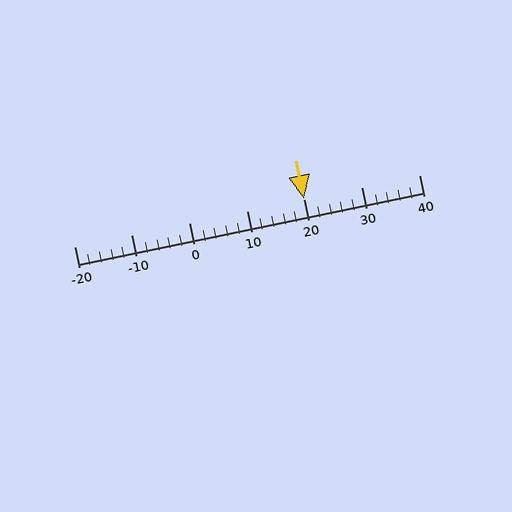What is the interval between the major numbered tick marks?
The major tick marks are spaced 10 units apart.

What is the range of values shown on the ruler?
The ruler shows values from -20 to 40.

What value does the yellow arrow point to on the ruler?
The yellow arrow points to approximately 20.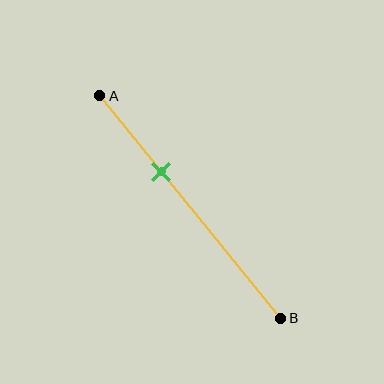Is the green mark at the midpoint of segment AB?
No, the mark is at about 35% from A, not at the 50% midpoint.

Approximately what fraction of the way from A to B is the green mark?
The green mark is approximately 35% of the way from A to B.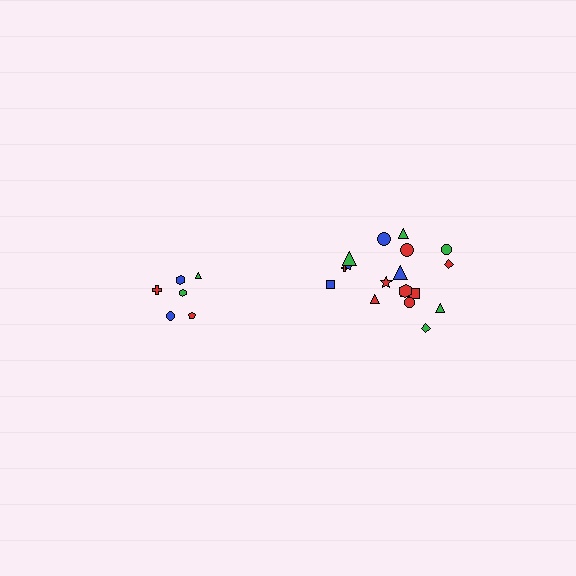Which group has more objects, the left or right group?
The right group.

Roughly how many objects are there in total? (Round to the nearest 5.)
Roughly 25 objects in total.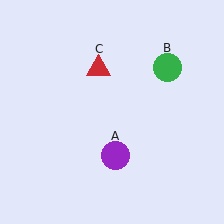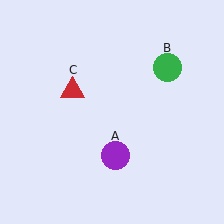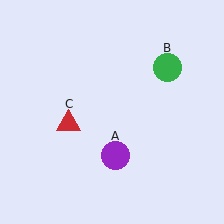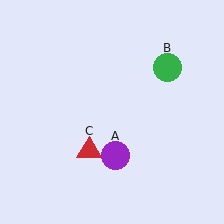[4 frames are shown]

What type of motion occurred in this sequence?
The red triangle (object C) rotated counterclockwise around the center of the scene.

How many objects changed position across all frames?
1 object changed position: red triangle (object C).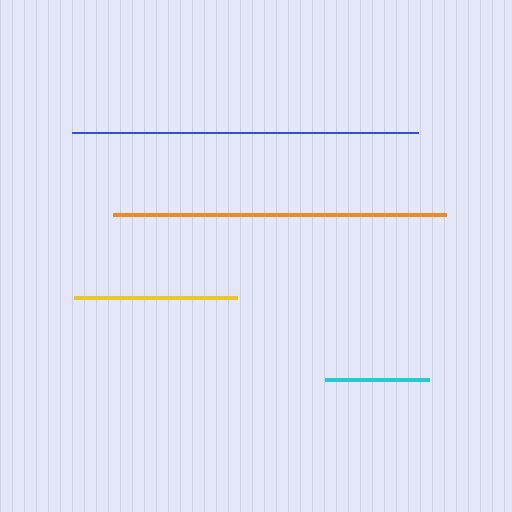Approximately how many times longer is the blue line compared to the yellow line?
The blue line is approximately 2.1 times the length of the yellow line.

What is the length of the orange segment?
The orange segment is approximately 333 pixels long.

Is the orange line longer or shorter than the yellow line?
The orange line is longer than the yellow line.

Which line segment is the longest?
The blue line is the longest at approximately 346 pixels.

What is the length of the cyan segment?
The cyan segment is approximately 104 pixels long.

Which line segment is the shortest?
The cyan line is the shortest at approximately 104 pixels.